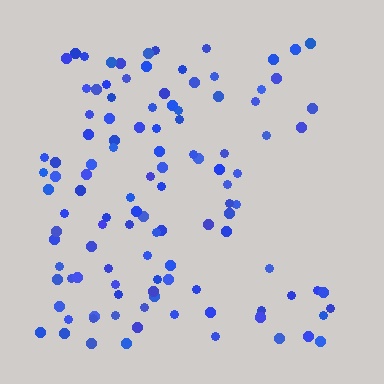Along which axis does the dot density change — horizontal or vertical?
Horizontal.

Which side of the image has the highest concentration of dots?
The left.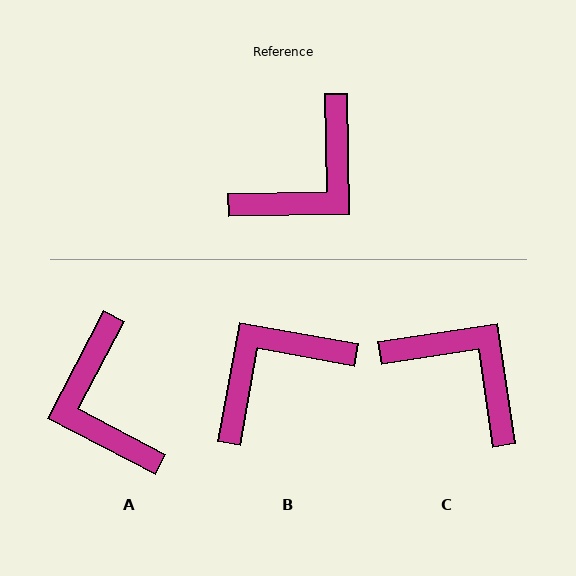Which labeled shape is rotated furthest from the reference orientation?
B, about 169 degrees away.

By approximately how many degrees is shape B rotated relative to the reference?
Approximately 169 degrees counter-clockwise.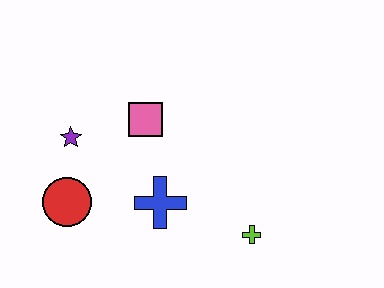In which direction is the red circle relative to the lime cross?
The red circle is to the left of the lime cross.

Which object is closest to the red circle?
The purple star is closest to the red circle.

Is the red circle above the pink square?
No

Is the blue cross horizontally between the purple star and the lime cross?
Yes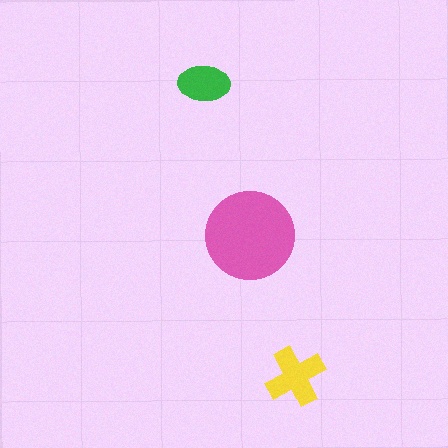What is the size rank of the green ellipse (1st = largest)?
3rd.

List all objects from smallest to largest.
The green ellipse, the yellow cross, the pink circle.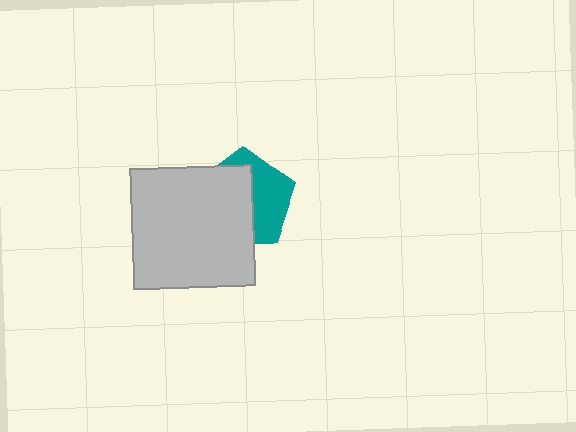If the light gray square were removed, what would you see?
You would see the complete teal pentagon.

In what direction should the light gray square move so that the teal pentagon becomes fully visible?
The light gray square should move left. That is the shortest direction to clear the overlap and leave the teal pentagon fully visible.